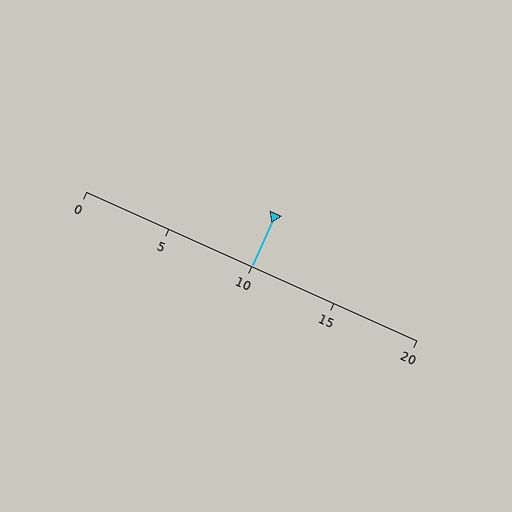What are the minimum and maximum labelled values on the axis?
The axis runs from 0 to 20.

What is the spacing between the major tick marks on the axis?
The major ticks are spaced 5 apart.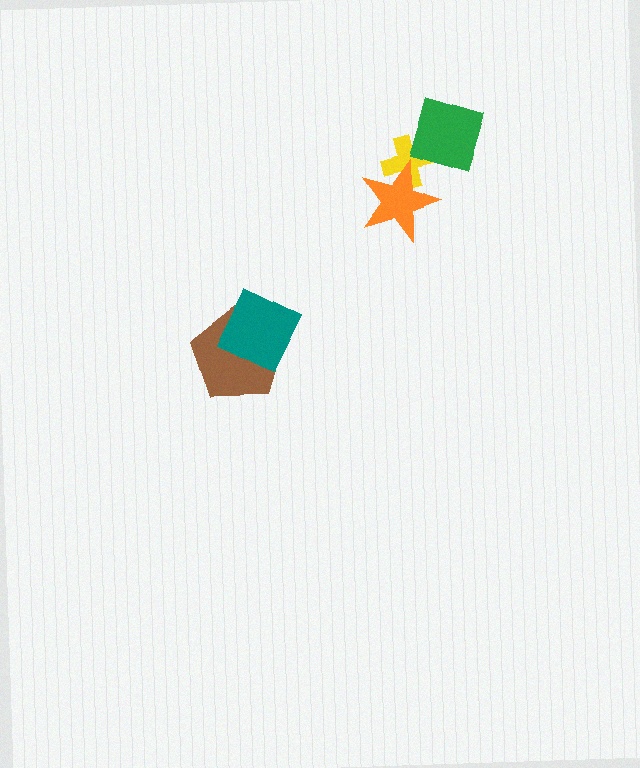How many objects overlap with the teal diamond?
1 object overlaps with the teal diamond.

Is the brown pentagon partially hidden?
Yes, it is partially covered by another shape.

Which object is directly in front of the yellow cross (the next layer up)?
The green diamond is directly in front of the yellow cross.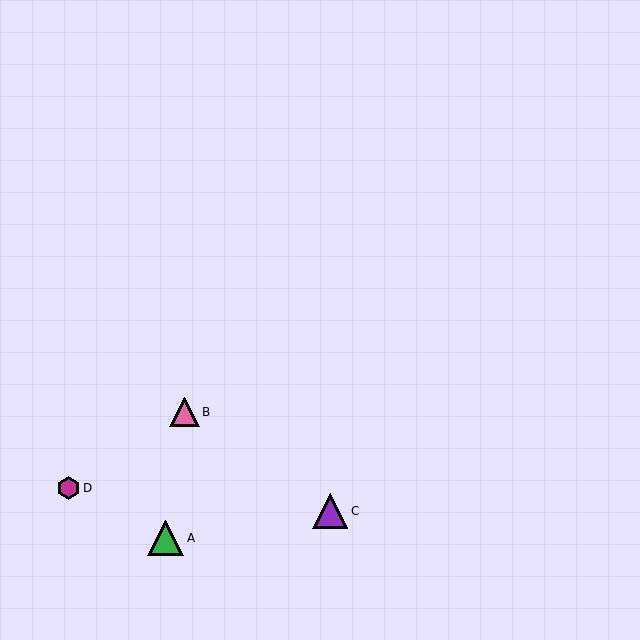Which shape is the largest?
The green triangle (labeled A) is the largest.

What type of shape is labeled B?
Shape B is a pink triangle.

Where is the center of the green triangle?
The center of the green triangle is at (166, 538).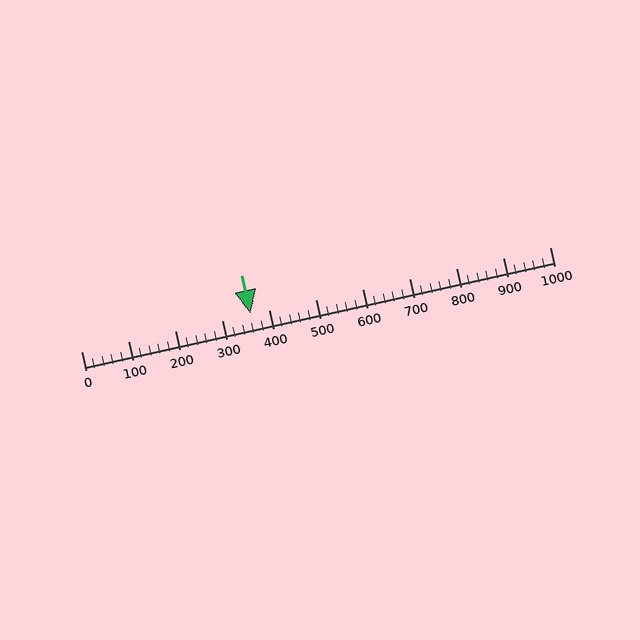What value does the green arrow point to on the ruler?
The green arrow points to approximately 362.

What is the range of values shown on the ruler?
The ruler shows values from 0 to 1000.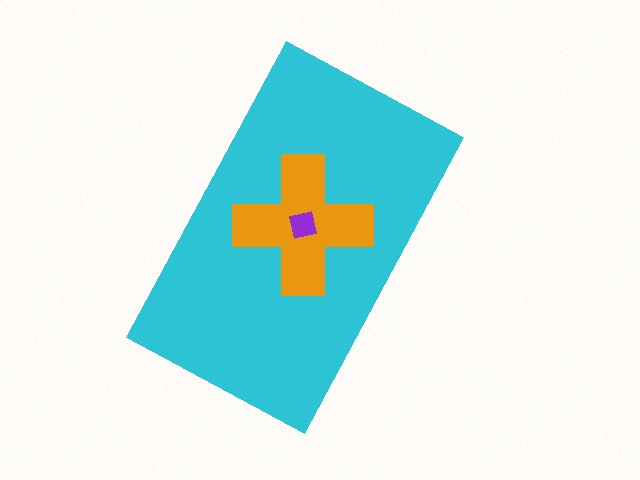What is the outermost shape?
The cyan rectangle.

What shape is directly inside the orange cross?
The purple square.